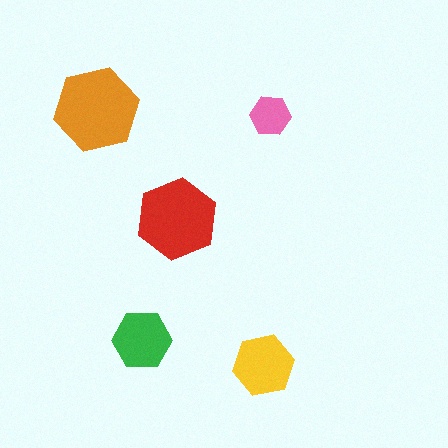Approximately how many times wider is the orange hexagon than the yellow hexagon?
About 1.5 times wider.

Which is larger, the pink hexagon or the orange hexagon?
The orange one.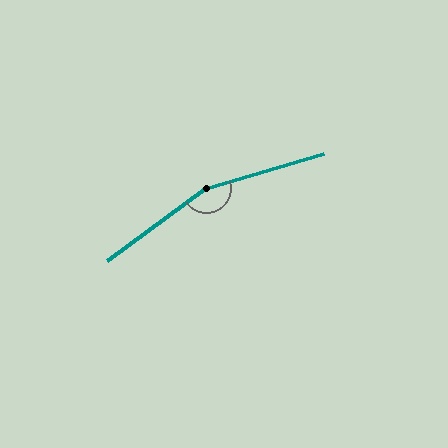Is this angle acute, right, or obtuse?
It is obtuse.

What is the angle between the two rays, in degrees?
Approximately 160 degrees.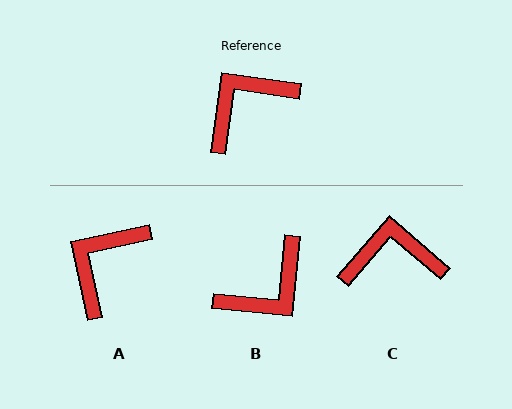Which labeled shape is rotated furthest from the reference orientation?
B, about 177 degrees away.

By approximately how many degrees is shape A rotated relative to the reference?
Approximately 21 degrees counter-clockwise.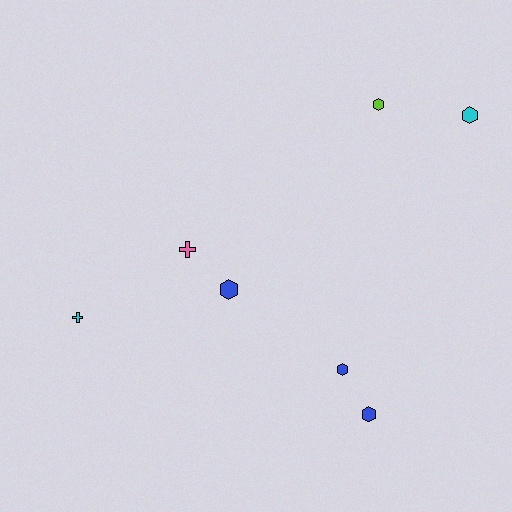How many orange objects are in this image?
There are no orange objects.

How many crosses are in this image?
There are 2 crosses.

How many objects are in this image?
There are 7 objects.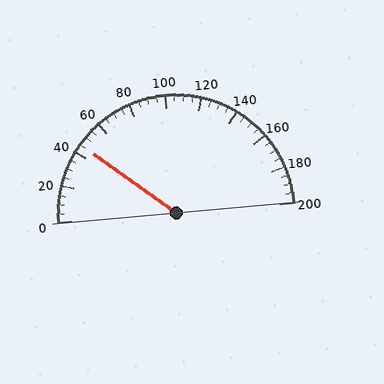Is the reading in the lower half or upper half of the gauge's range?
The reading is in the lower half of the range (0 to 200).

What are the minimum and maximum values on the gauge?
The gauge ranges from 0 to 200.